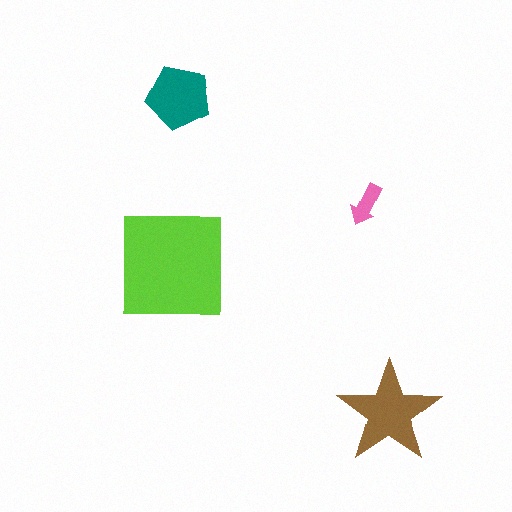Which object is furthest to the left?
The lime square is leftmost.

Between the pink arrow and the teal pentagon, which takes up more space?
The teal pentagon.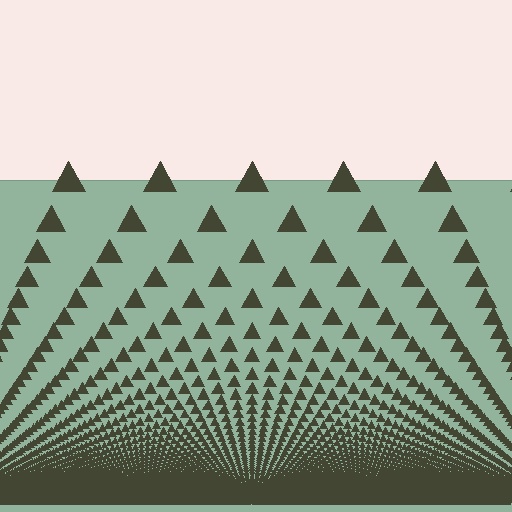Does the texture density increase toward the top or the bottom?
Density increases toward the bottom.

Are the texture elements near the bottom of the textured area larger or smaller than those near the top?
Smaller. The gradient is inverted — elements near the bottom are smaller and denser.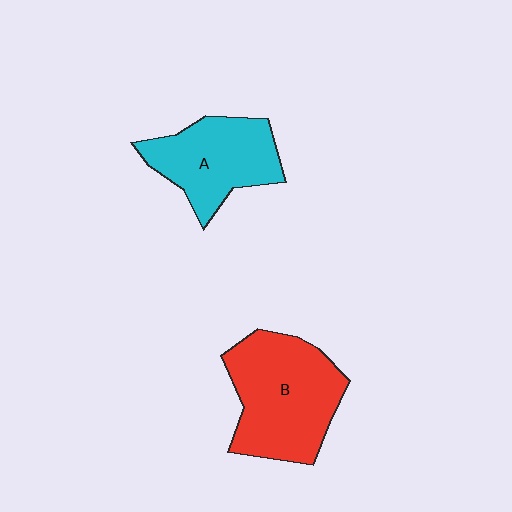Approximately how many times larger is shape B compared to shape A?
Approximately 1.3 times.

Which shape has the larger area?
Shape B (red).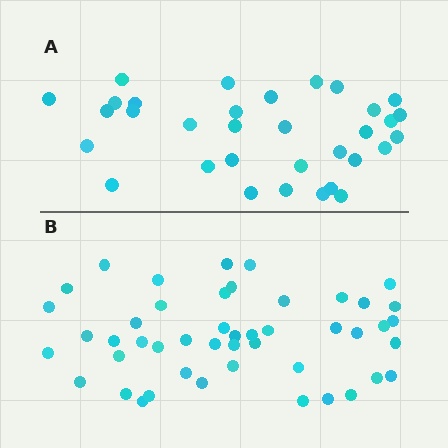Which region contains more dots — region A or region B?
Region B (the bottom region) has more dots.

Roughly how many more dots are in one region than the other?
Region B has approximately 15 more dots than region A.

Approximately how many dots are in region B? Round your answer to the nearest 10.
About 50 dots. (The exact count is 47, which rounds to 50.)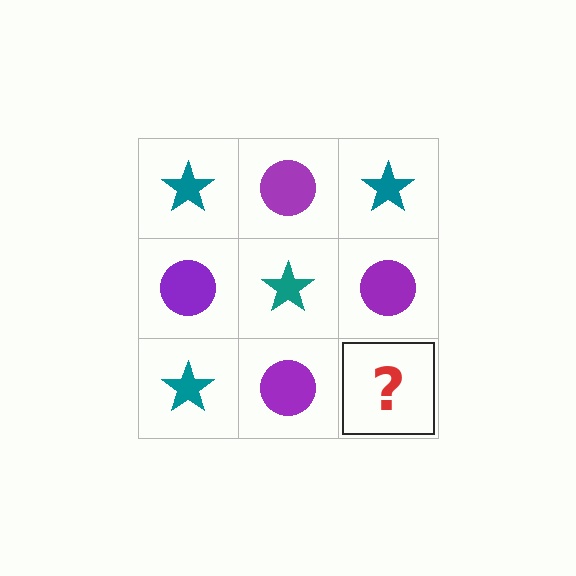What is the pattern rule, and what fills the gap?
The rule is that it alternates teal star and purple circle in a checkerboard pattern. The gap should be filled with a teal star.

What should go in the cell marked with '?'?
The missing cell should contain a teal star.